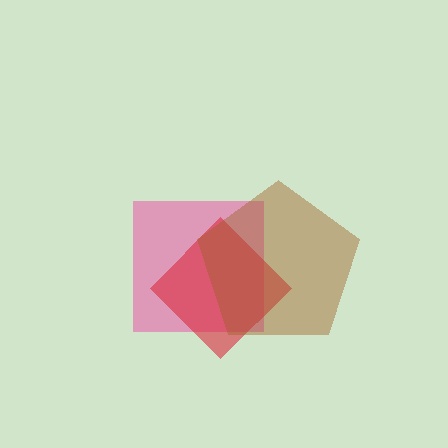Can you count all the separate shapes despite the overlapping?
Yes, there are 3 separate shapes.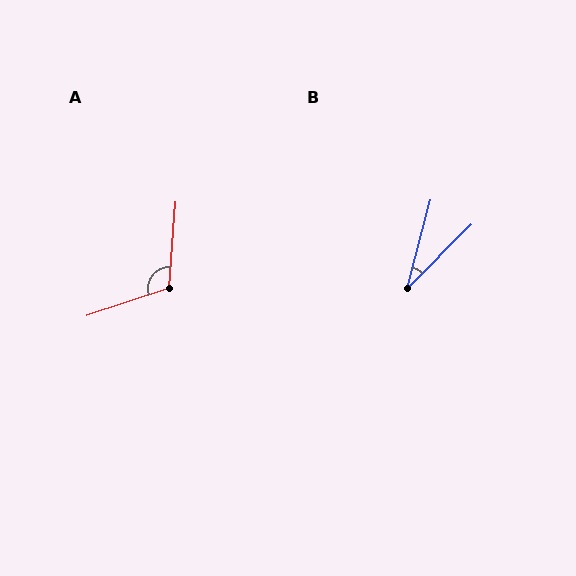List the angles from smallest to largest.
B (30°), A (112°).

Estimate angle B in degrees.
Approximately 30 degrees.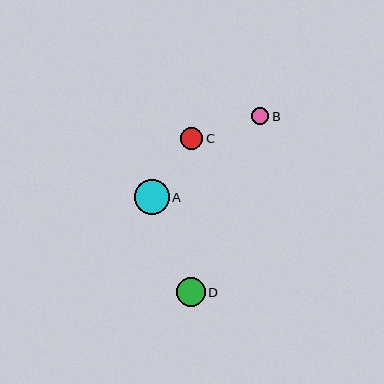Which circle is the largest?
Circle A is the largest with a size of approximately 34 pixels.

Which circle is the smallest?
Circle B is the smallest with a size of approximately 17 pixels.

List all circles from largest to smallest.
From largest to smallest: A, D, C, B.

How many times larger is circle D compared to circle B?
Circle D is approximately 1.7 times the size of circle B.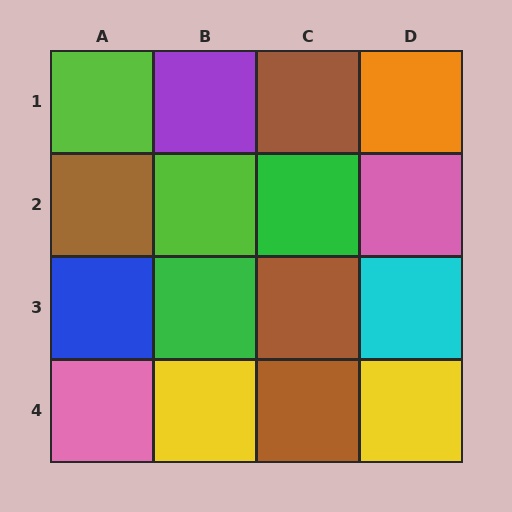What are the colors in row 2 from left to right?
Brown, lime, green, pink.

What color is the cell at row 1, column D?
Orange.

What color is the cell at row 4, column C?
Brown.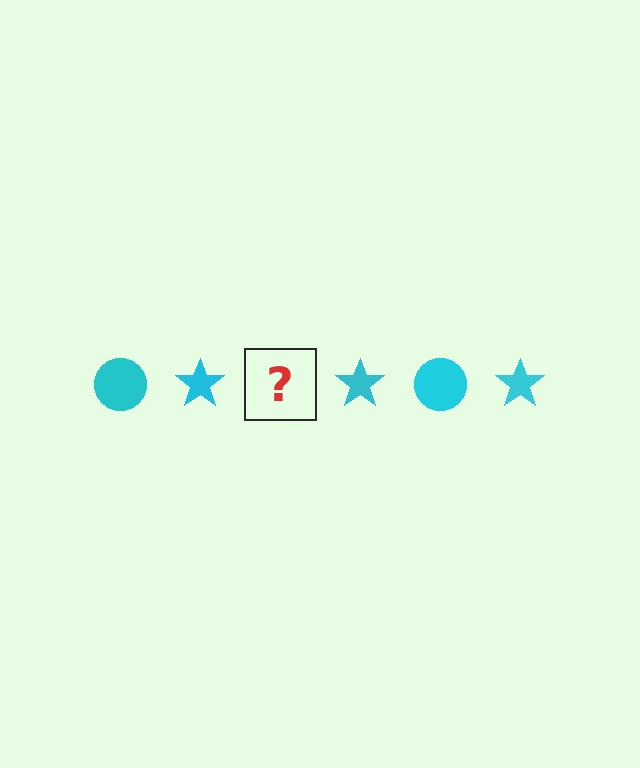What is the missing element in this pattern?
The missing element is a cyan circle.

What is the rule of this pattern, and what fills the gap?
The rule is that the pattern cycles through circle, star shapes in cyan. The gap should be filled with a cyan circle.